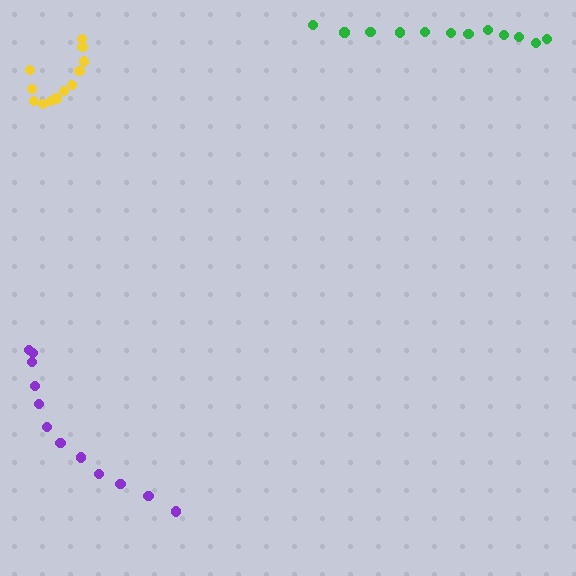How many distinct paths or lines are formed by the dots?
There are 3 distinct paths.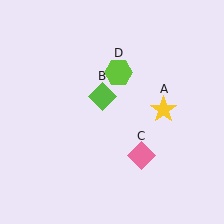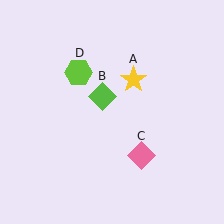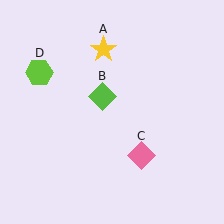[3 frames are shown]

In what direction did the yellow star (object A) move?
The yellow star (object A) moved up and to the left.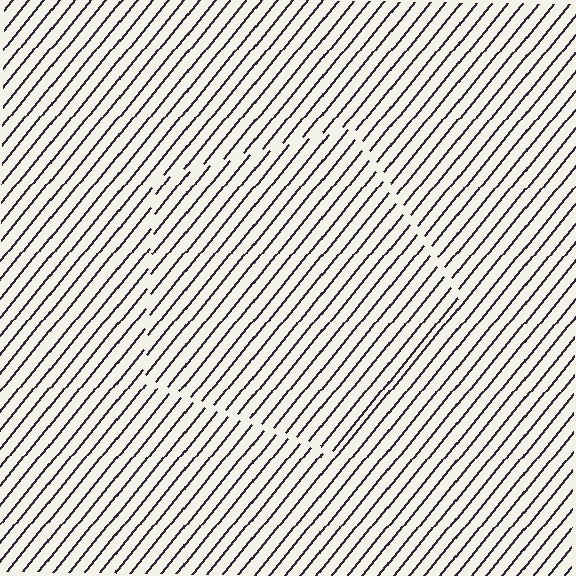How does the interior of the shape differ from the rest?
The interior of the shape contains the same grating, shifted by half a period — the contour is defined by the phase discontinuity where line-ends from the inner and outer gratings abut.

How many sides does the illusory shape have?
5 sides — the line-ends trace a pentagon.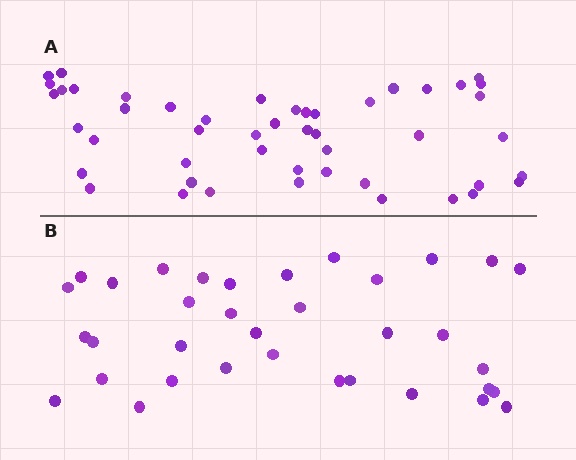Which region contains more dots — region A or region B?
Region A (the top region) has more dots.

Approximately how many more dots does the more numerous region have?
Region A has approximately 15 more dots than region B.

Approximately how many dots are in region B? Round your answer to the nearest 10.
About 40 dots. (The exact count is 35, which rounds to 40.)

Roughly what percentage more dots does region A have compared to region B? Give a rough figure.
About 35% more.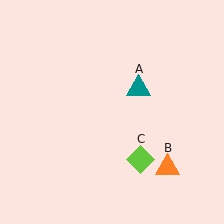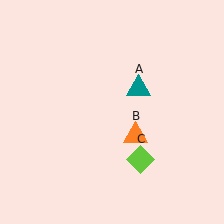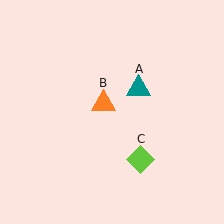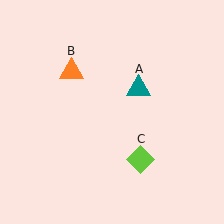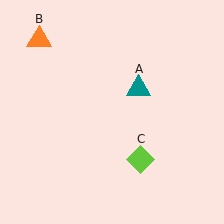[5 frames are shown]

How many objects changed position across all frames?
1 object changed position: orange triangle (object B).